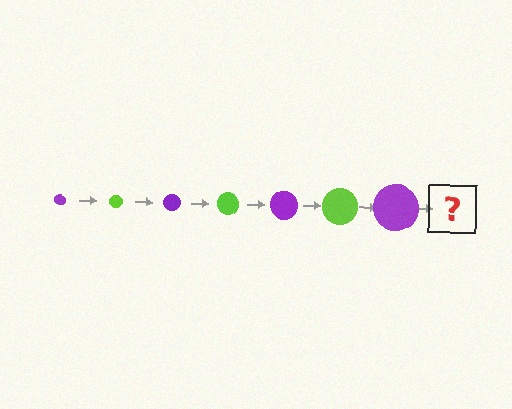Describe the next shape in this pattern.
It should be a lime circle, larger than the previous one.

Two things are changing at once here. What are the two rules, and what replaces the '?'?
The two rules are that the circle grows larger each step and the color cycles through purple and lime. The '?' should be a lime circle, larger than the previous one.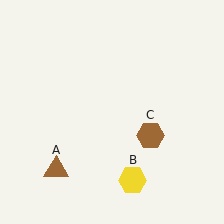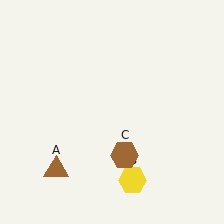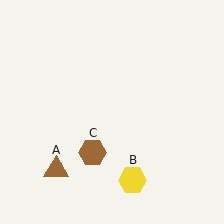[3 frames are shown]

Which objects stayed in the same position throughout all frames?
Brown triangle (object A) and yellow hexagon (object B) remained stationary.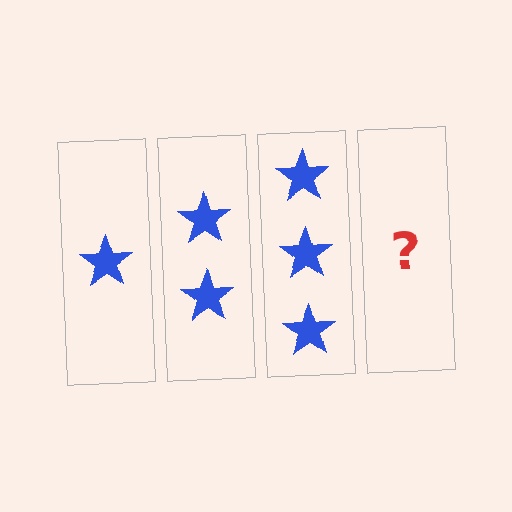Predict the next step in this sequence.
The next step is 4 stars.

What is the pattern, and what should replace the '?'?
The pattern is that each step adds one more star. The '?' should be 4 stars.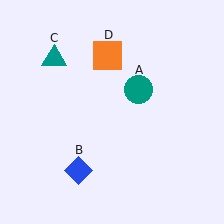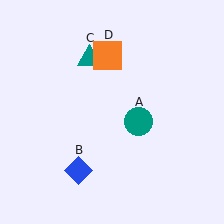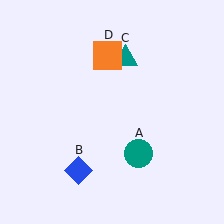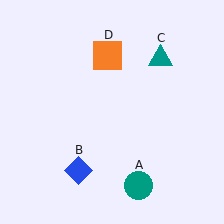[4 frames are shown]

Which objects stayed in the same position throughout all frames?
Blue diamond (object B) and orange square (object D) remained stationary.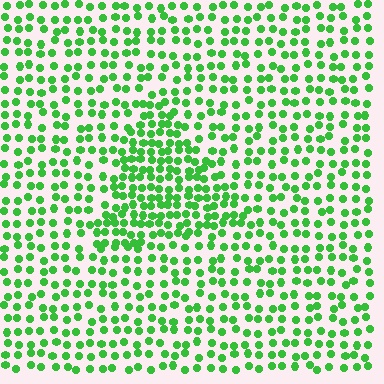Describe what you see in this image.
The image contains small green elements arranged at two different densities. A triangle-shaped region is visible where the elements are more densely packed than the surrounding area.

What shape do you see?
I see a triangle.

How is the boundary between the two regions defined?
The boundary is defined by a change in element density (approximately 1.7x ratio). All elements are the same color, size, and shape.